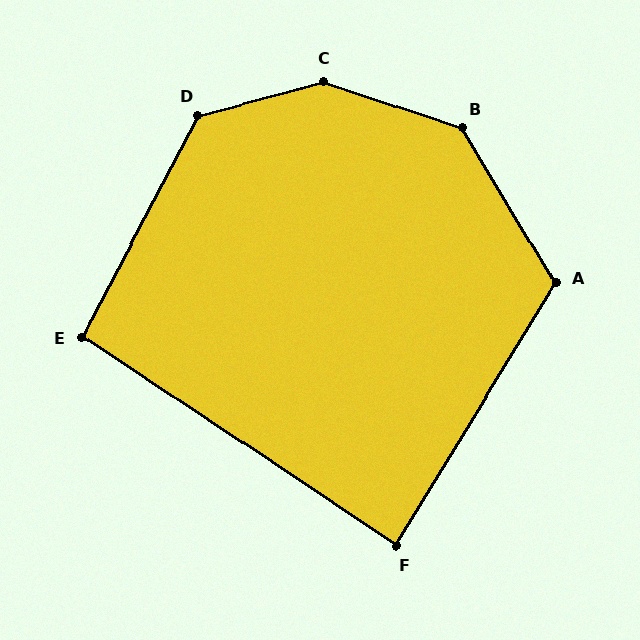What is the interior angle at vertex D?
Approximately 132 degrees (obtuse).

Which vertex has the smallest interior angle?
F, at approximately 88 degrees.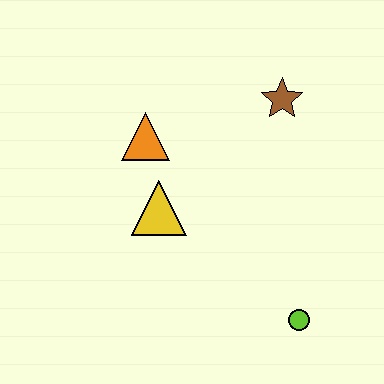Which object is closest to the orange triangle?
The yellow triangle is closest to the orange triangle.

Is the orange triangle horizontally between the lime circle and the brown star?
No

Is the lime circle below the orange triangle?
Yes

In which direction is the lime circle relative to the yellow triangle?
The lime circle is to the right of the yellow triangle.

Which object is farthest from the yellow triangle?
The lime circle is farthest from the yellow triangle.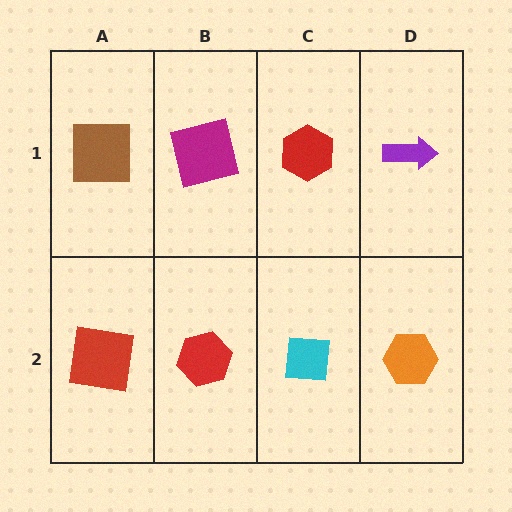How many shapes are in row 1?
4 shapes.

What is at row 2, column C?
A cyan square.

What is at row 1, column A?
A brown square.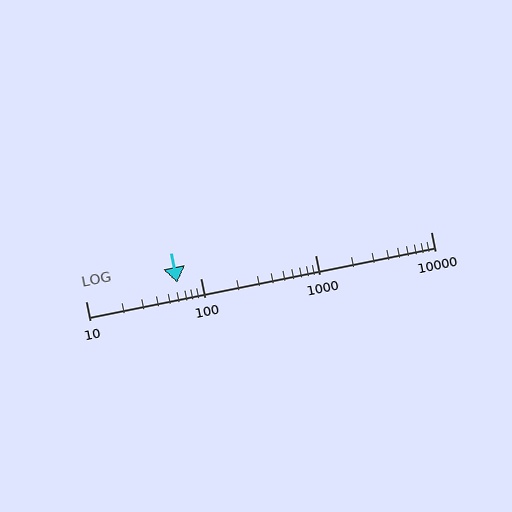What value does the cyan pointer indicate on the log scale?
The pointer indicates approximately 63.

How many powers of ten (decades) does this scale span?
The scale spans 3 decades, from 10 to 10000.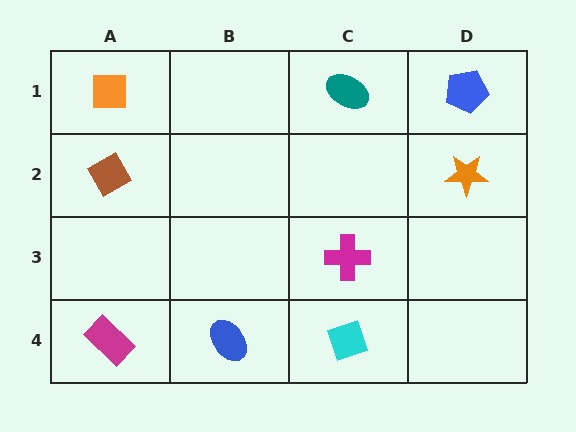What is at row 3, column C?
A magenta cross.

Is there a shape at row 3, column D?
No, that cell is empty.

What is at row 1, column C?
A teal ellipse.